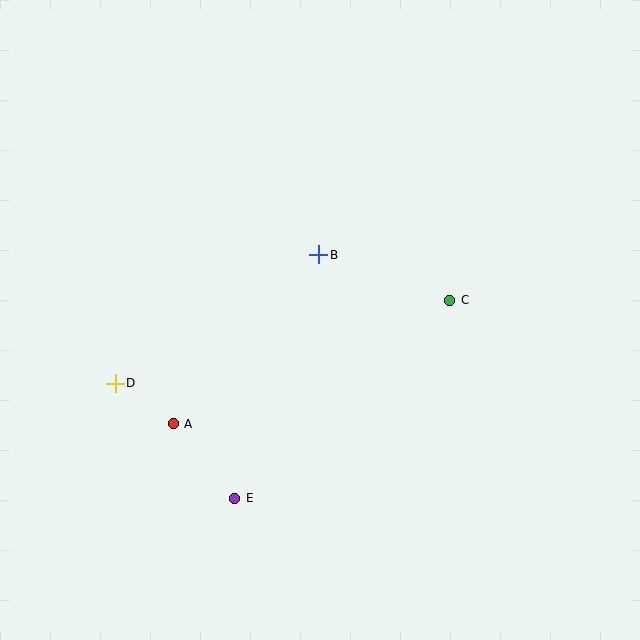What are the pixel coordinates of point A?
Point A is at (173, 424).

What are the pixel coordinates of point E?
Point E is at (235, 498).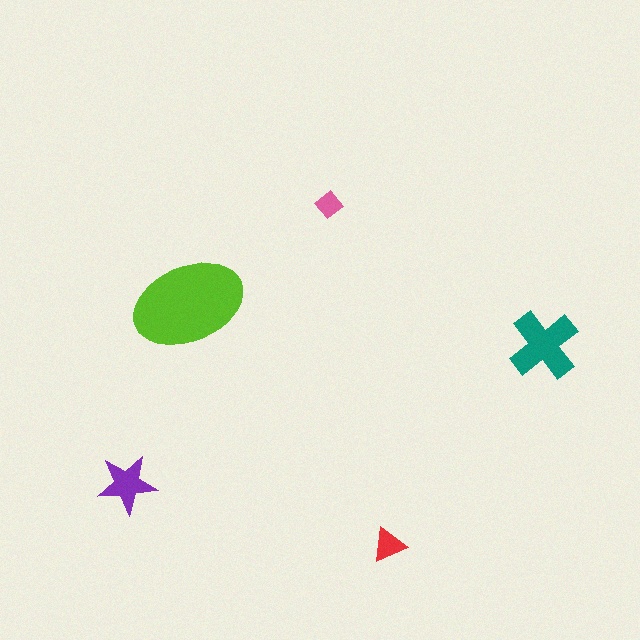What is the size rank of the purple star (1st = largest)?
3rd.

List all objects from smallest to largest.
The pink diamond, the red triangle, the purple star, the teal cross, the lime ellipse.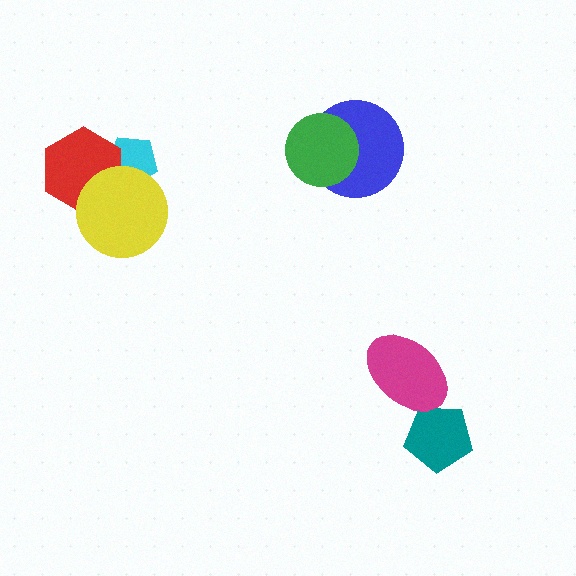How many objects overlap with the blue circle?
1 object overlaps with the blue circle.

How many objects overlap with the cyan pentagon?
2 objects overlap with the cyan pentagon.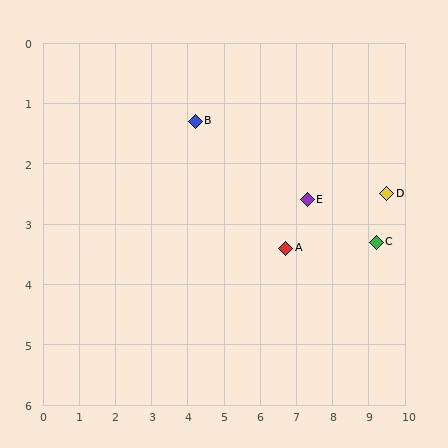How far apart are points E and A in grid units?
Points E and A are about 1.0 grid units apart.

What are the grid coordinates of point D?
Point D is at approximately (9.5, 2.5).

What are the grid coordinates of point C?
Point C is at approximately (9.2, 3.3).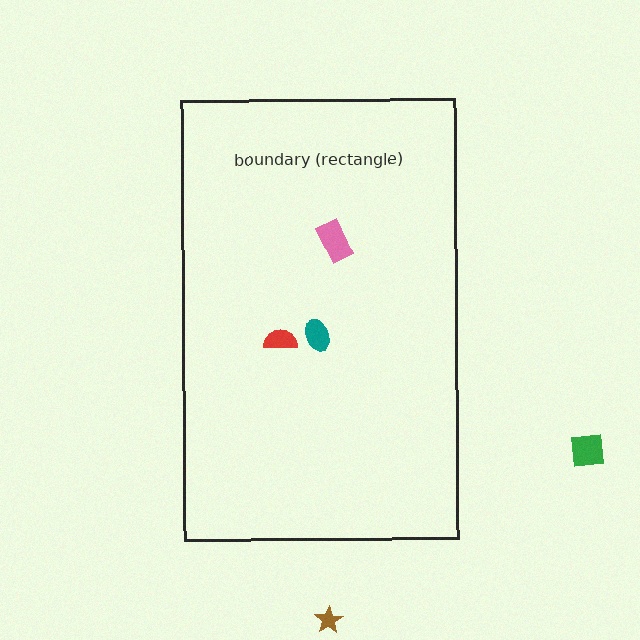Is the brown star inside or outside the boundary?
Outside.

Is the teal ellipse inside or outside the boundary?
Inside.